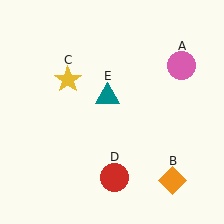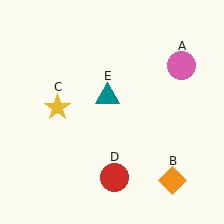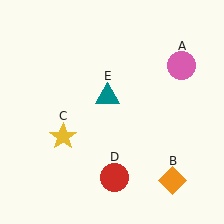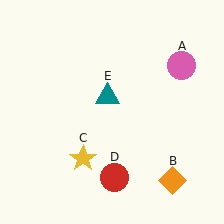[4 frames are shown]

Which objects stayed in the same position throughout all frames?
Pink circle (object A) and orange diamond (object B) and red circle (object D) and teal triangle (object E) remained stationary.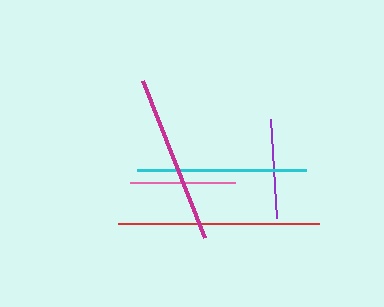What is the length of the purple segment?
The purple segment is approximately 99 pixels long.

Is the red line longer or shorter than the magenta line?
The red line is longer than the magenta line.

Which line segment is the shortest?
The purple line is the shortest at approximately 99 pixels.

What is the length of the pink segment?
The pink segment is approximately 105 pixels long.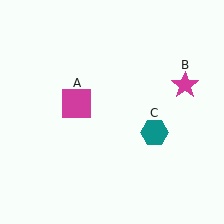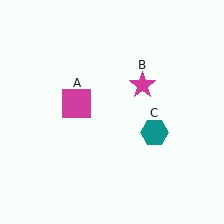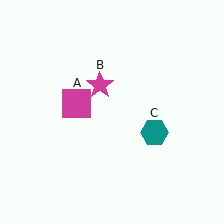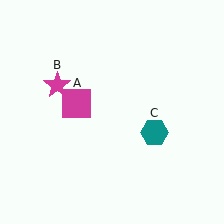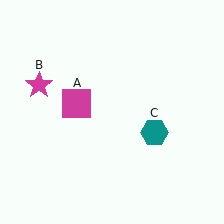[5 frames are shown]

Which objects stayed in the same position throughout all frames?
Magenta square (object A) and teal hexagon (object C) remained stationary.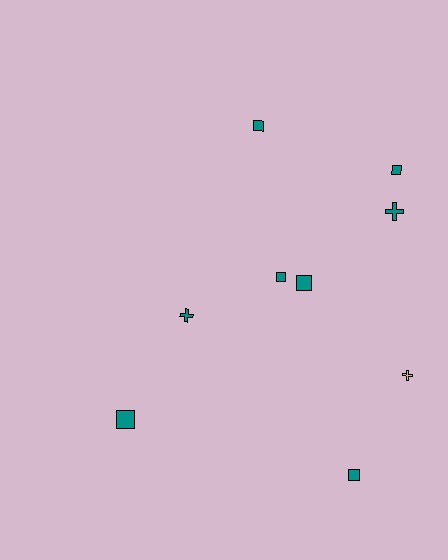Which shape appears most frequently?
Square, with 6 objects.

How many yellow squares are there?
There are no yellow squares.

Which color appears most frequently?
Teal, with 8 objects.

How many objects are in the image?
There are 9 objects.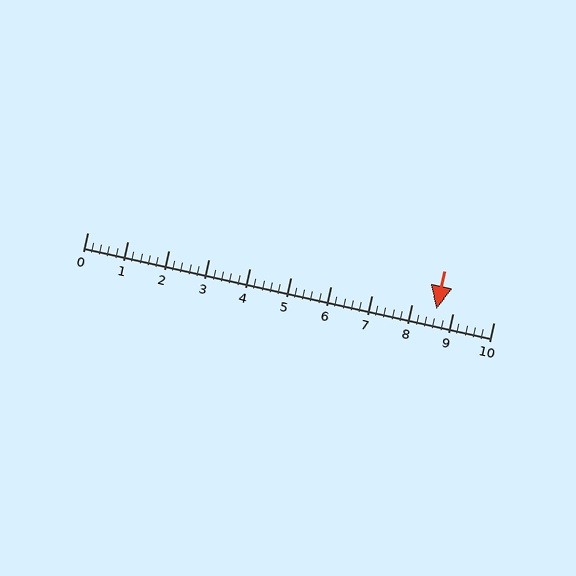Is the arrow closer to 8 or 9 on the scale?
The arrow is closer to 9.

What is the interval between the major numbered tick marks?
The major tick marks are spaced 1 units apart.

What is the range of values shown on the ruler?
The ruler shows values from 0 to 10.